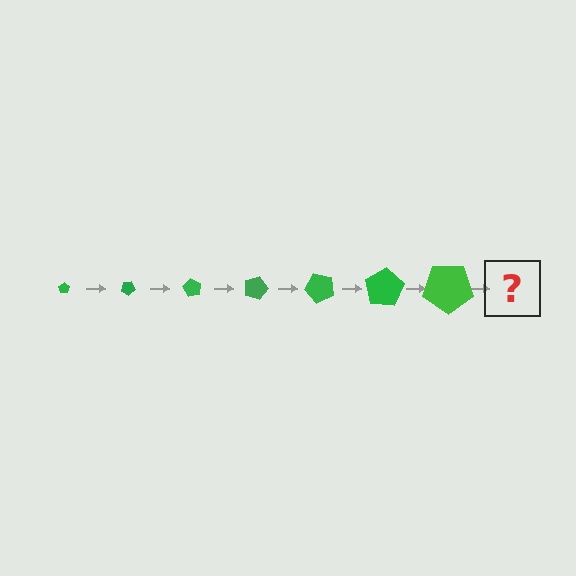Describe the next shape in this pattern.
It should be a pentagon, larger than the previous one and rotated 210 degrees from the start.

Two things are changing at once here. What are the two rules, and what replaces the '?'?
The two rules are that the pentagon grows larger each step and it rotates 30 degrees each step. The '?' should be a pentagon, larger than the previous one and rotated 210 degrees from the start.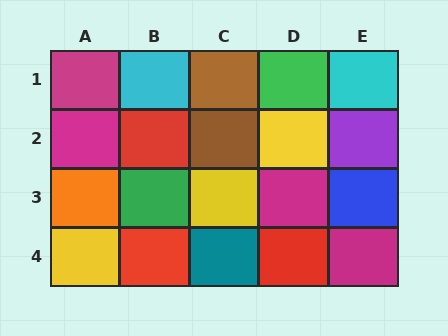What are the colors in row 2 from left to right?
Magenta, red, brown, yellow, purple.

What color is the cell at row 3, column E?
Blue.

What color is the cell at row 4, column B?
Red.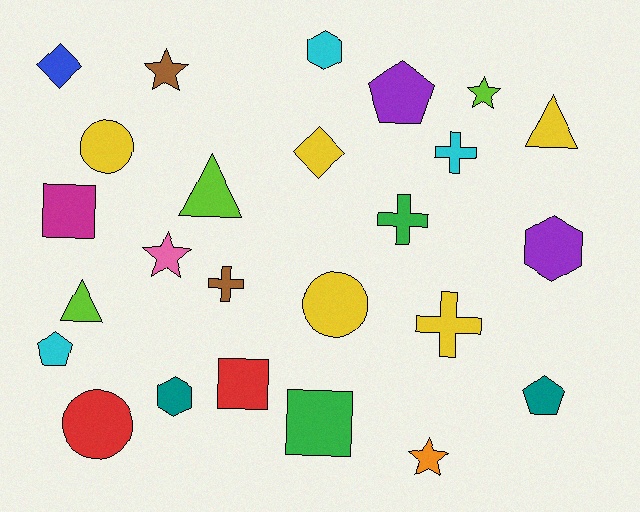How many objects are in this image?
There are 25 objects.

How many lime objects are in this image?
There are 3 lime objects.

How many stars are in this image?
There are 4 stars.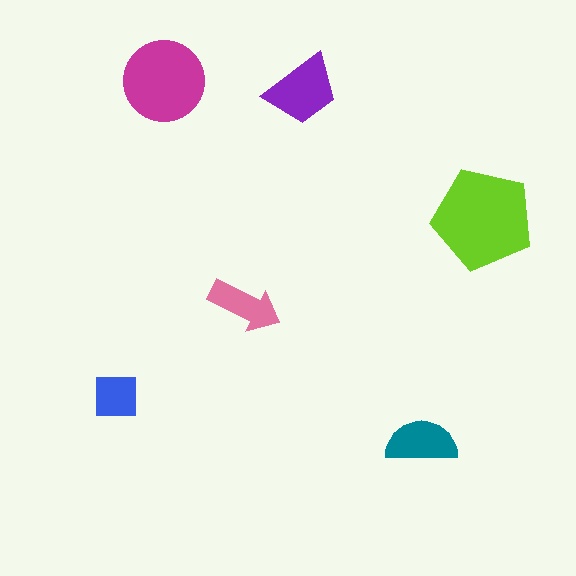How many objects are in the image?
There are 6 objects in the image.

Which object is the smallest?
The blue square.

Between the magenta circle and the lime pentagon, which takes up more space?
The lime pentagon.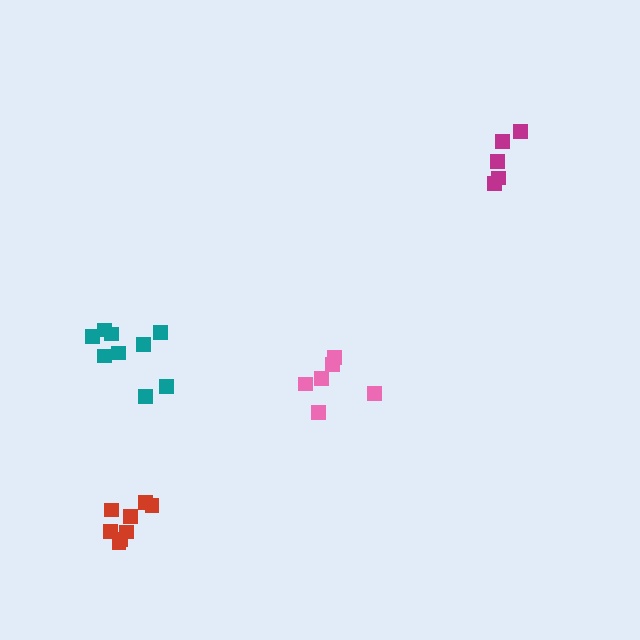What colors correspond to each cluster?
The clusters are colored: teal, pink, magenta, red.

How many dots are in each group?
Group 1: 9 dots, Group 2: 6 dots, Group 3: 5 dots, Group 4: 8 dots (28 total).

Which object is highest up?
The magenta cluster is topmost.